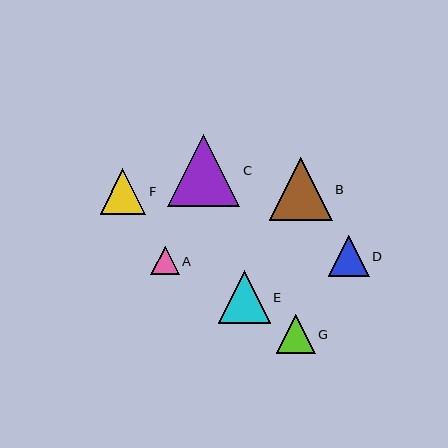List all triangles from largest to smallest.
From largest to smallest: C, B, E, F, D, G, A.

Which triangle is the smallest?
Triangle A is the smallest with a size of approximately 28 pixels.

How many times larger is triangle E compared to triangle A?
Triangle E is approximately 1.9 times the size of triangle A.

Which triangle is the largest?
Triangle C is the largest with a size of approximately 72 pixels.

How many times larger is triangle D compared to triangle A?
Triangle D is approximately 1.4 times the size of triangle A.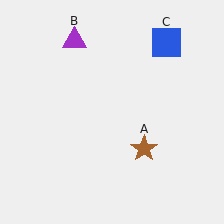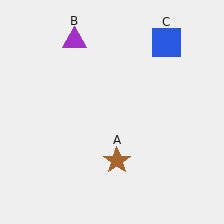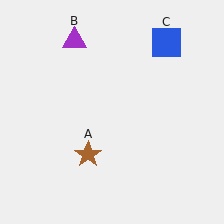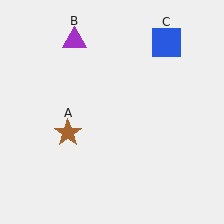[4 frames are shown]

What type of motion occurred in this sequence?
The brown star (object A) rotated clockwise around the center of the scene.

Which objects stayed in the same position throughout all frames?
Purple triangle (object B) and blue square (object C) remained stationary.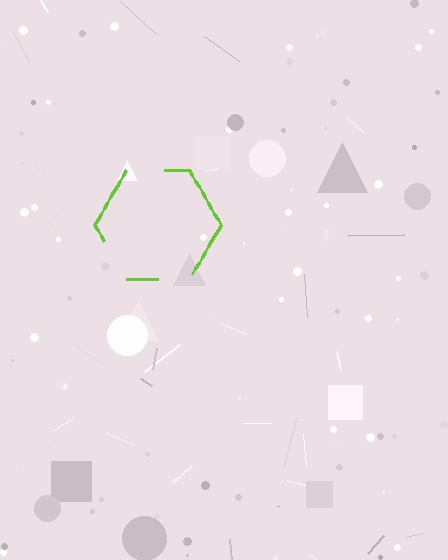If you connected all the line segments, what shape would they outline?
They would outline a hexagon.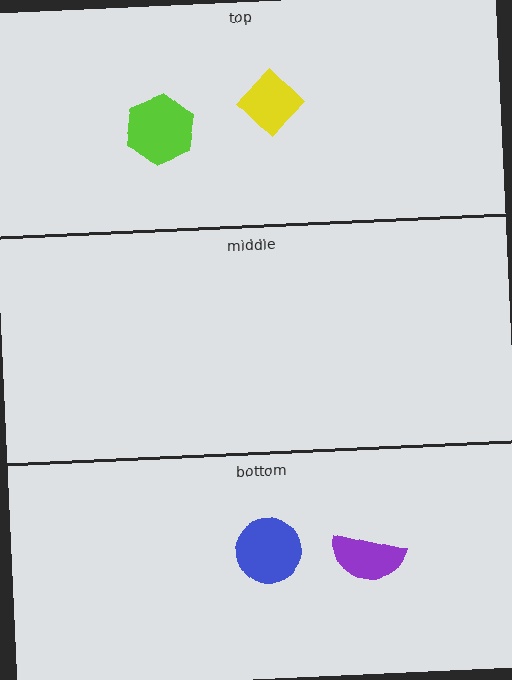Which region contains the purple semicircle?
The bottom region.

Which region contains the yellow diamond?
The top region.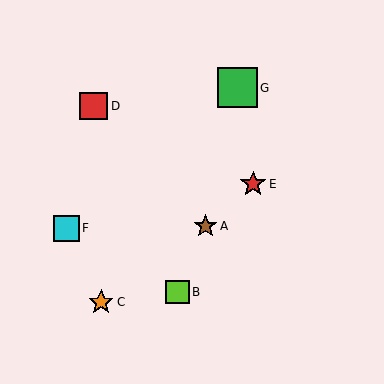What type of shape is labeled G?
Shape G is a green square.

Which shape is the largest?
The green square (labeled G) is the largest.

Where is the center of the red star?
The center of the red star is at (253, 184).